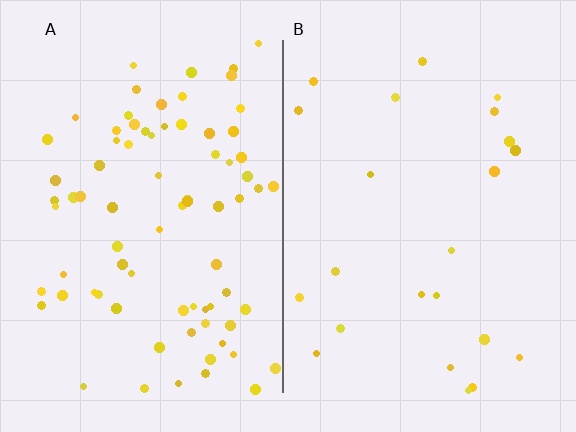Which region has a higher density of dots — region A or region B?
A (the left).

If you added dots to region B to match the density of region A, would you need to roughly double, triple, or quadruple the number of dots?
Approximately triple.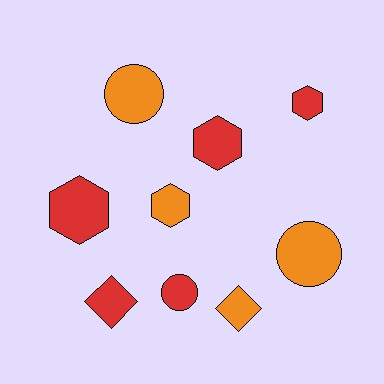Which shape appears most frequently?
Hexagon, with 4 objects.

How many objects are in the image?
There are 9 objects.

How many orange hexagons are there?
There is 1 orange hexagon.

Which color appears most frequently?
Red, with 5 objects.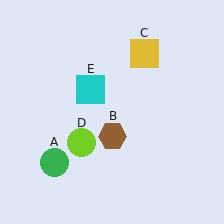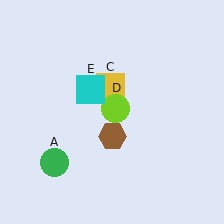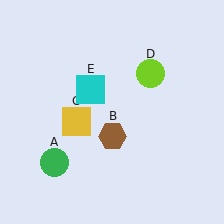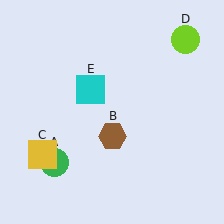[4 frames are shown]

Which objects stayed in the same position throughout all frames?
Green circle (object A) and brown hexagon (object B) and cyan square (object E) remained stationary.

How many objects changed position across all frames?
2 objects changed position: yellow square (object C), lime circle (object D).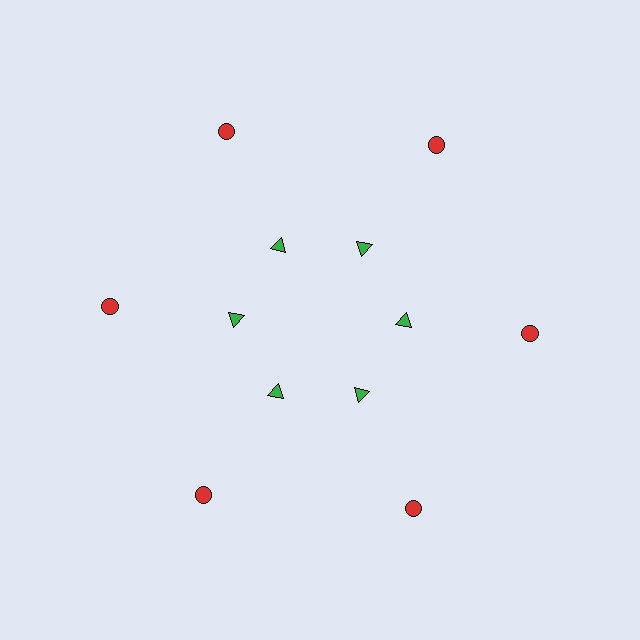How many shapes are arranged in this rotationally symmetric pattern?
There are 12 shapes, arranged in 6 groups of 2.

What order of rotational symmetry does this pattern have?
This pattern has 6-fold rotational symmetry.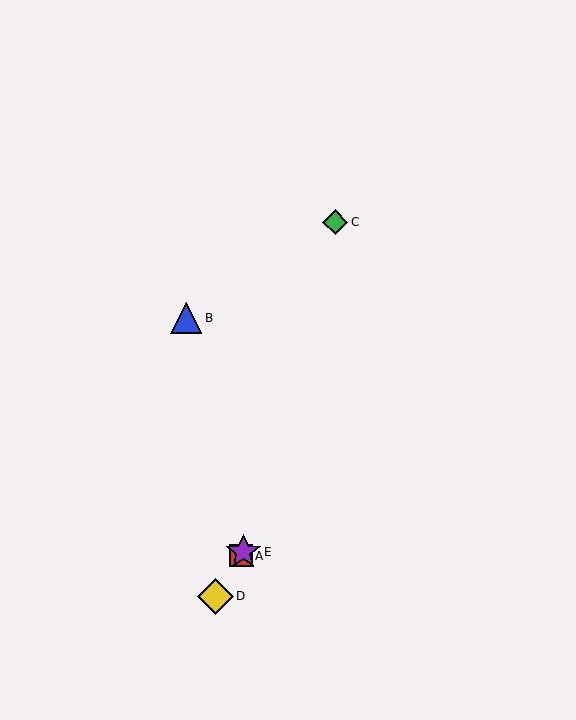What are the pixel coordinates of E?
Object E is at (243, 552).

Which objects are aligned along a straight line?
Objects A, D, E are aligned along a straight line.